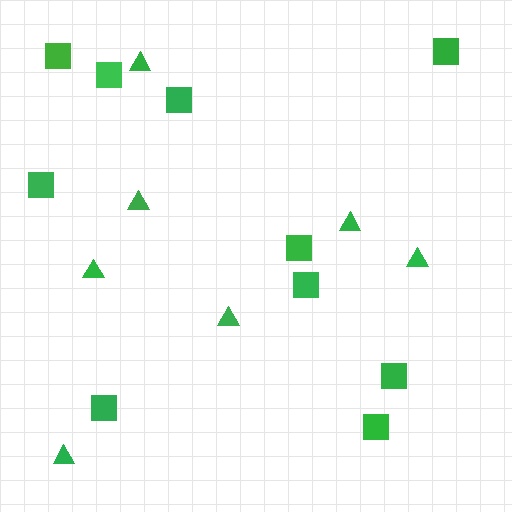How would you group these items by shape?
There are 2 groups: one group of squares (10) and one group of triangles (7).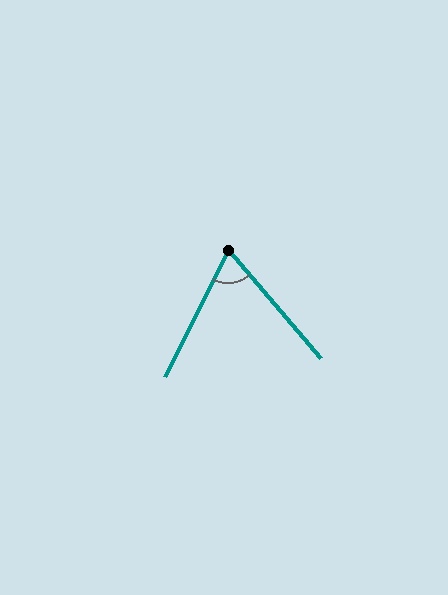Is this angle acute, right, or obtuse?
It is acute.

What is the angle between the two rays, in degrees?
Approximately 67 degrees.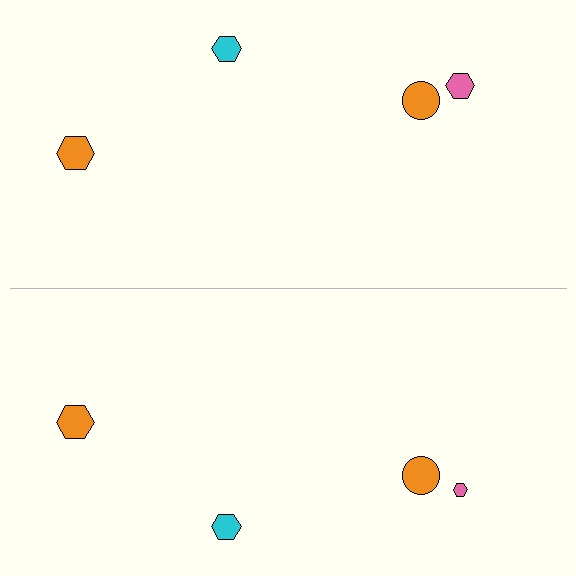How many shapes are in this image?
There are 8 shapes in this image.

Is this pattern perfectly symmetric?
No, the pattern is not perfectly symmetric. The pink hexagon on the bottom side has a different size than its mirror counterpart.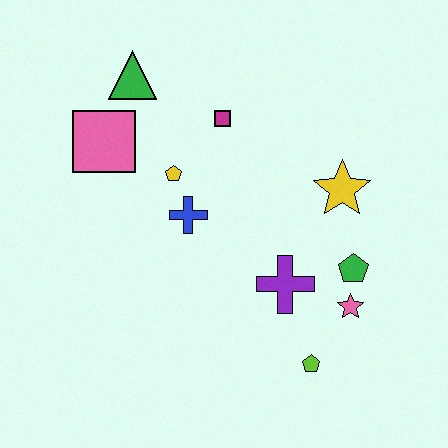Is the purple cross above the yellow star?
No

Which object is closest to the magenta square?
The yellow pentagon is closest to the magenta square.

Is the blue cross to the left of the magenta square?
Yes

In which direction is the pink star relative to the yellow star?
The pink star is below the yellow star.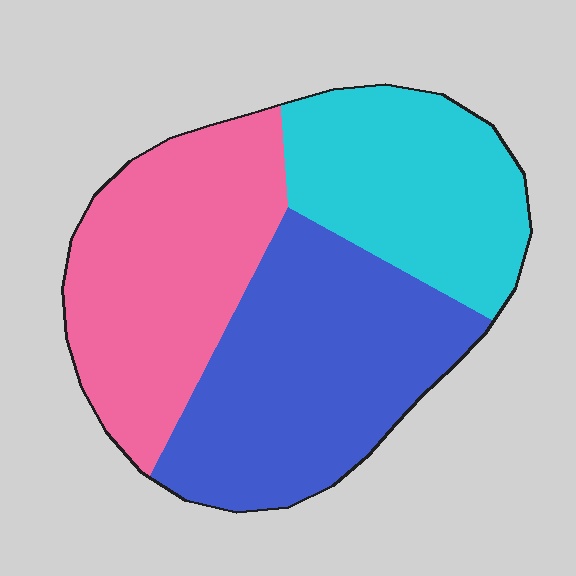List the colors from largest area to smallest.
From largest to smallest: blue, pink, cyan.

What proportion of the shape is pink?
Pink covers around 35% of the shape.